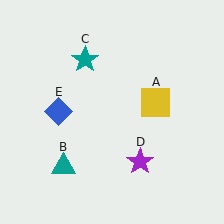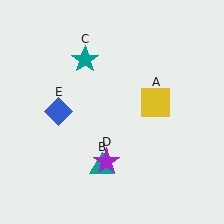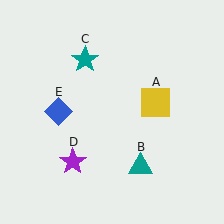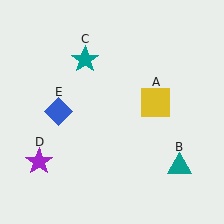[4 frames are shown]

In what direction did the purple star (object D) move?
The purple star (object D) moved left.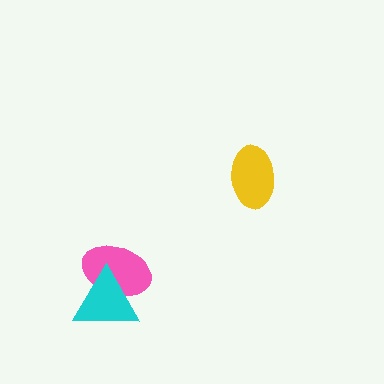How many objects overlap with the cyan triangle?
1 object overlaps with the cyan triangle.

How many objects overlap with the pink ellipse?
1 object overlaps with the pink ellipse.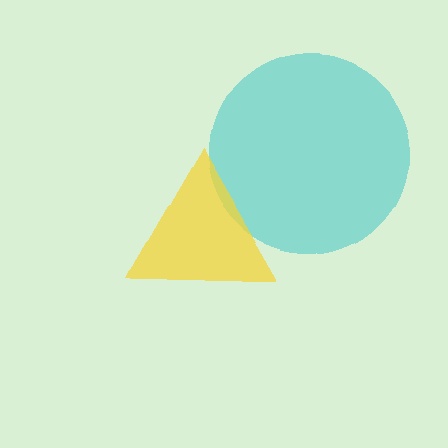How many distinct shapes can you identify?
There are 2 distinct shapes: a cyan circle, a yellow triangle.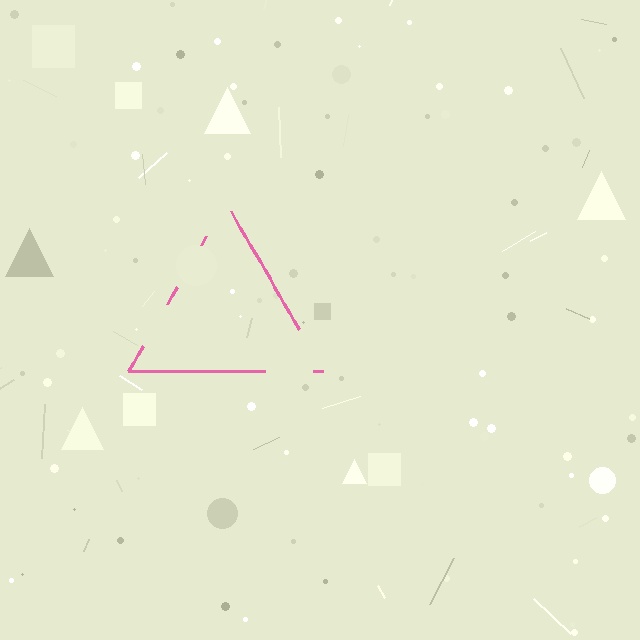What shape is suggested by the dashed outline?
The dashed outline suggests a triangle.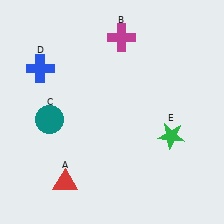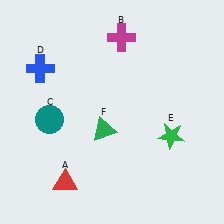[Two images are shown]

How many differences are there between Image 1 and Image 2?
There is 1 difference between the two images.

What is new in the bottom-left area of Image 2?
A green triangle (F) was added in the bottom-left area of Image 2.